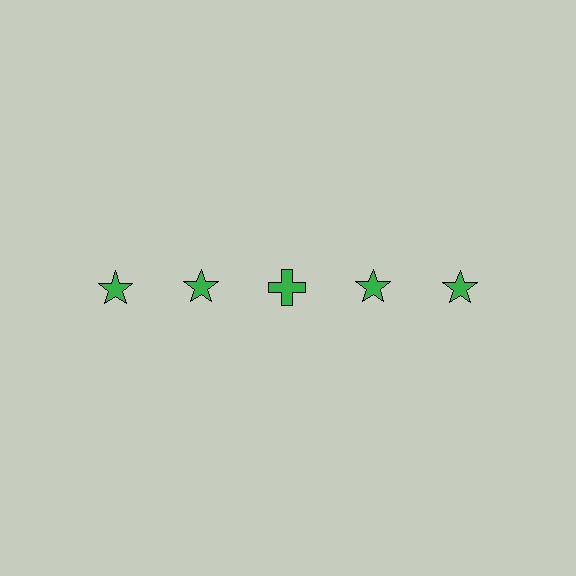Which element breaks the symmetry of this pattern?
The green cross in the top row, center column breaks the symmetry. All other shapes are green stars.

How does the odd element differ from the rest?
It has a different shape: cross instead of star.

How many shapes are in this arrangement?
There are 5 shapes arranged in a grid pattern.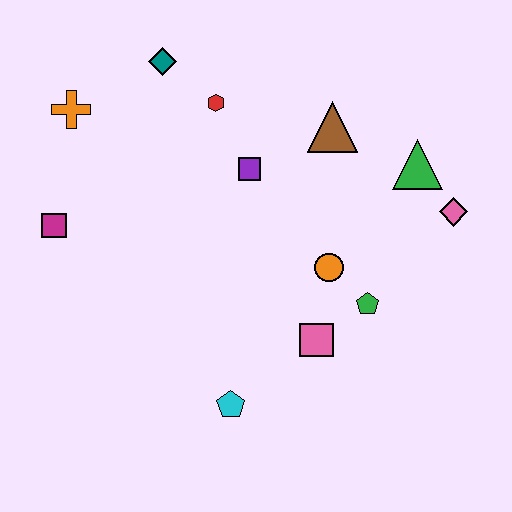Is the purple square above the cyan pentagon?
Yes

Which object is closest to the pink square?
The green pentagon is closest to the pink square.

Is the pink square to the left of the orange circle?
Yes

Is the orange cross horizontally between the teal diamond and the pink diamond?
No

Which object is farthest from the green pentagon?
The orange cross is farthest from the green pentagon.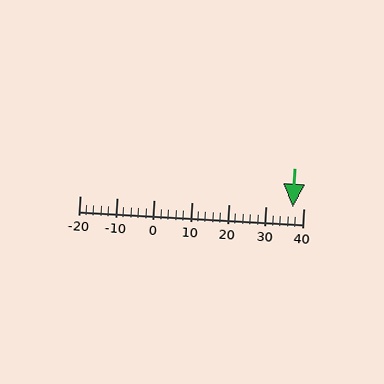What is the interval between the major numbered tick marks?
The major tick marks are spaced 10 units apart.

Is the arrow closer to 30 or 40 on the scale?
The arrow is closer to 40.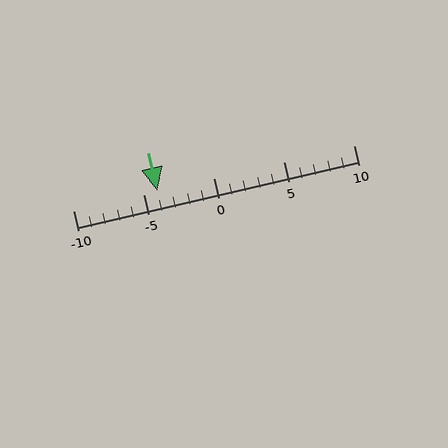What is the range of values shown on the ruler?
The ruler shows values from -10 to 10.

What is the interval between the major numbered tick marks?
The major tick marks are spaced 5 units apart.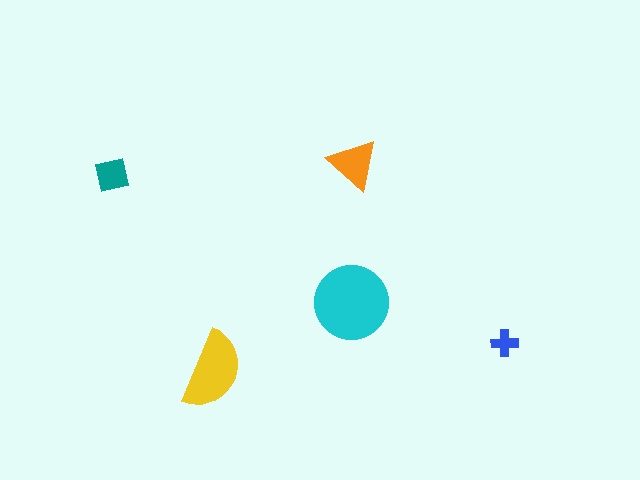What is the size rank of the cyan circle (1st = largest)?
1st.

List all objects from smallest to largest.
The blue cross, the teal square, the orange triangle, the yellow semicircle, the cyan circle.